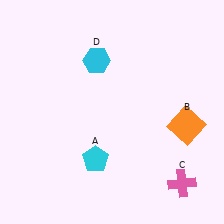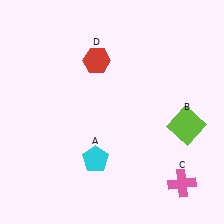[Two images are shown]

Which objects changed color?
B changed from orange to lime. D changed from cyan to red.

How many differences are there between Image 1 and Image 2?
There are 2 differences between the two images.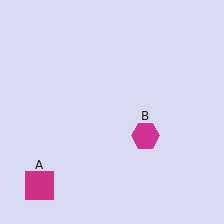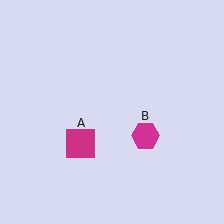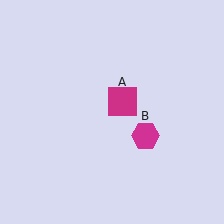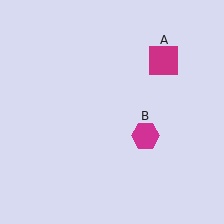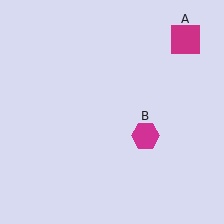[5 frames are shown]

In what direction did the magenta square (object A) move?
The magenta square (object A) moved up and to the right.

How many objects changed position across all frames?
1 object changed position: magenta square (object A).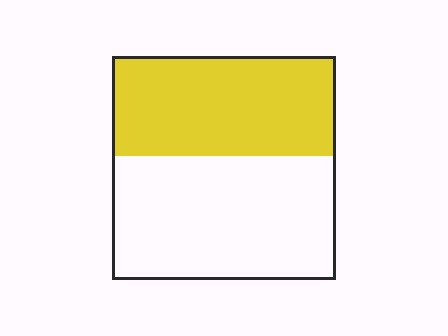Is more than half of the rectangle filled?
No.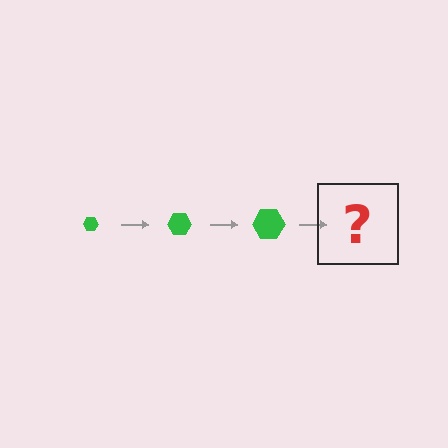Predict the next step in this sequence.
The next step is a green hexagon, larger than the previous one.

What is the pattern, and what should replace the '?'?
The pattern is that the hexagon gets progressively larger each step. The '?' should be a green hexagon, larger than the previous one.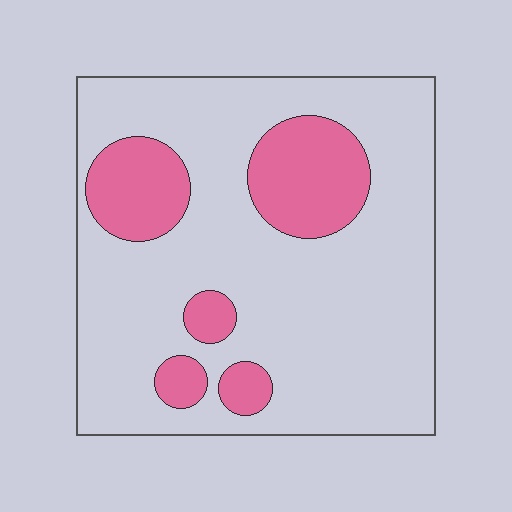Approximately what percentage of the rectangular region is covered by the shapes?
Approximately 20%.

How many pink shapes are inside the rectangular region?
5.